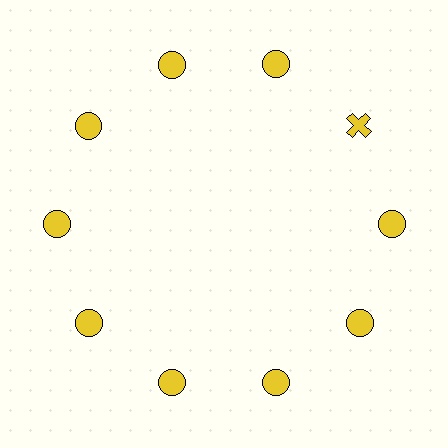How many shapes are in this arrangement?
There are 10 shapes arranged in a ring pattern.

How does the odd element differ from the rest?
It has a different shape: cross instead of circle.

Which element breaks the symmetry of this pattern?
The yellow cross at roughly the 2 o'clock position breaks the symmetry. All other shapes are yellow circles.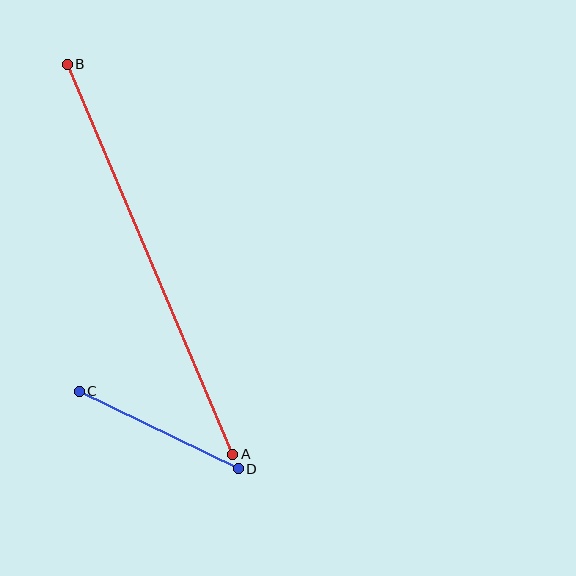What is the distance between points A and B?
The distance is approximately 424 pixels.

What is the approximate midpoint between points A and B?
The midpoint is at approximately (150, 259) pixels.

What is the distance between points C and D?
The distance is approximately 177 pixels.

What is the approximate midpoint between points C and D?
The midpoint is at approximately (159, 430) pixels.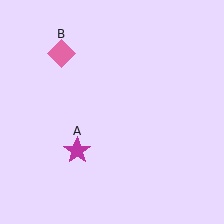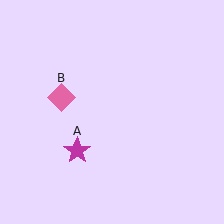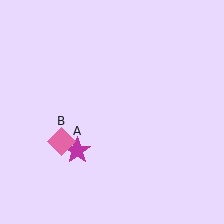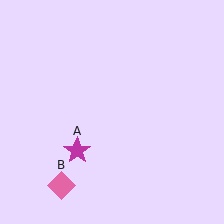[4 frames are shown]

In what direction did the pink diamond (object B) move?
The pink diamond (object B) moved down.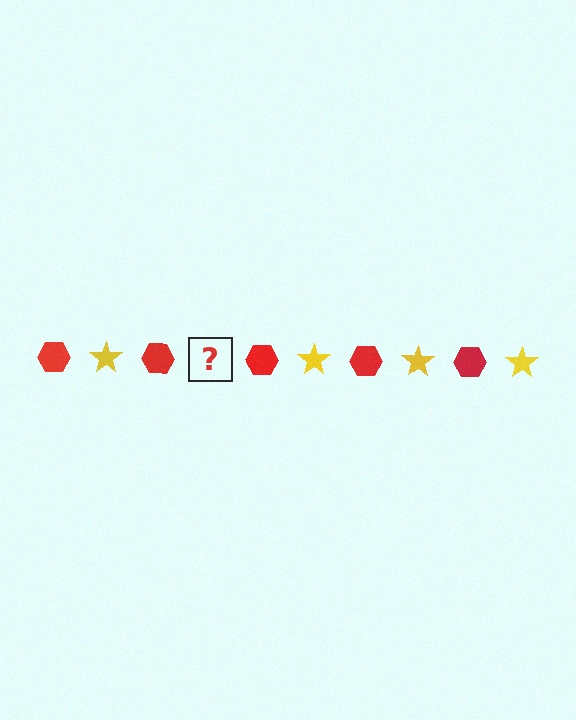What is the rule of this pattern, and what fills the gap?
The rule is that the pattern alternates between red hexagon and yellow star. The gap should be filled with a yellow star.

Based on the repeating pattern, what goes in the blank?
The blank should be a yellow star.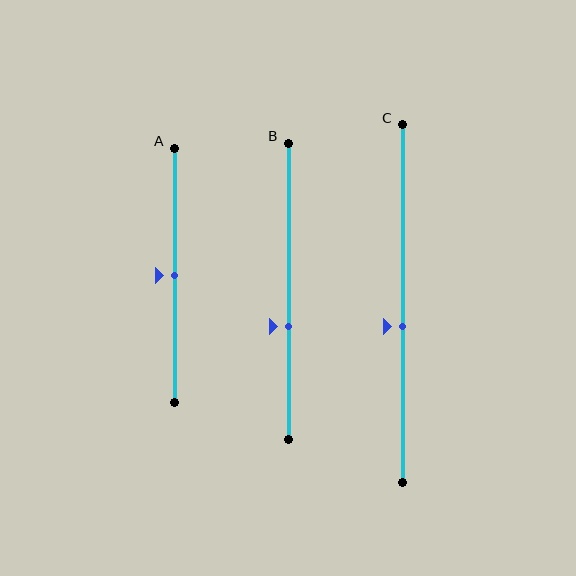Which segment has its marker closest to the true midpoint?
Segment A has its marker closest to the true midpoint.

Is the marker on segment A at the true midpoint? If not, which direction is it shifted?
Yes, the marker on segment A is at the true midpoint.